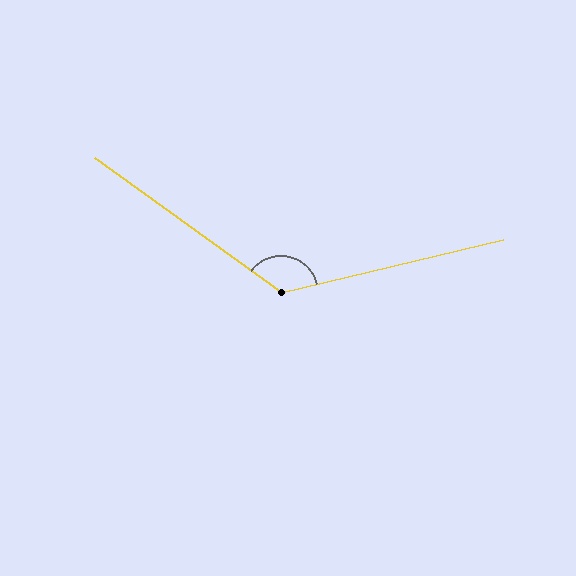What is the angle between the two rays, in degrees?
Approximately 131 degrees.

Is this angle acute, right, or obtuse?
It is obtuse.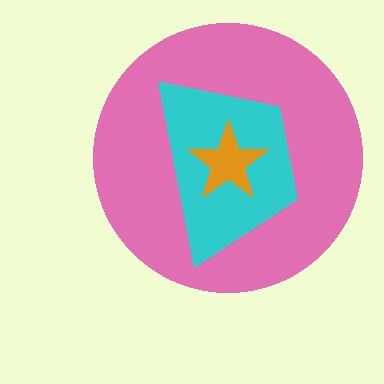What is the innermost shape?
The orange star.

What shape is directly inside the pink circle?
The cyan trapezoid.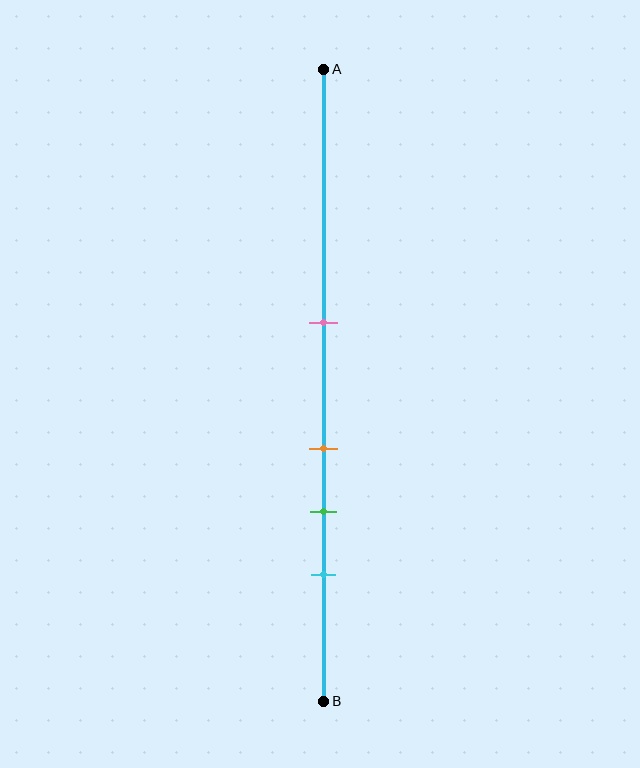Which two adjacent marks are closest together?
The orange and green marks are the closest adjacent pair.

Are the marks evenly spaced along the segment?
No, the marks are not evenly spaced.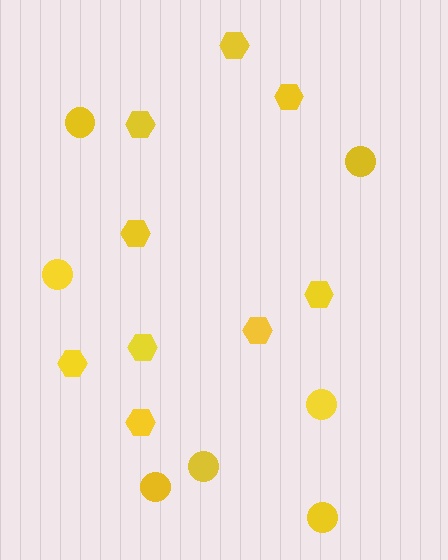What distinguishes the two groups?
There are 2 groups: one group of circles (7) and one group of hexagons (9).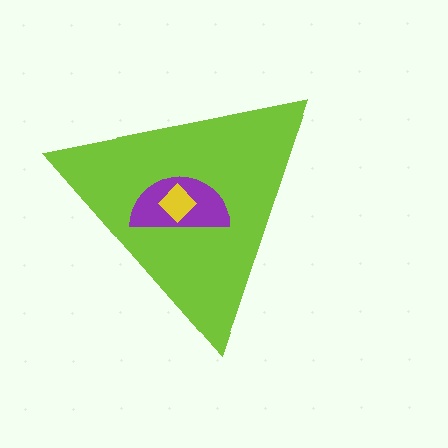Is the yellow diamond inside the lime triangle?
Yes.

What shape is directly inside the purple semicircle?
The yellow diamond.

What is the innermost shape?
The yellow diamond.